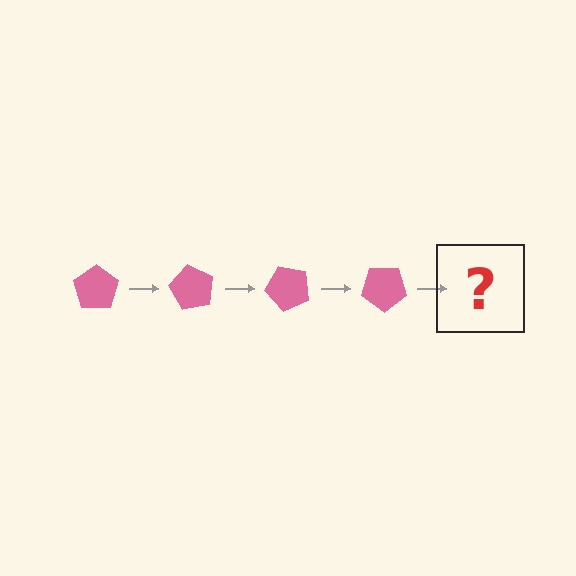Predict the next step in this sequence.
The next step is a pink pentagon rotated 240 degrees.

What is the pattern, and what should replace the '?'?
The pattern is that the pentagon rotates 60 degrees each step. The '?' should be a pink pentagon rotated 240 degrees.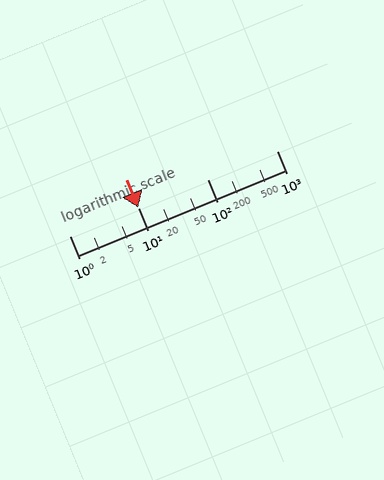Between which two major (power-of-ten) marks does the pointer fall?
The pointer is between 10 and 100.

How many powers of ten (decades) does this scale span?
The scale spans 3 decades, from 1 to 1000.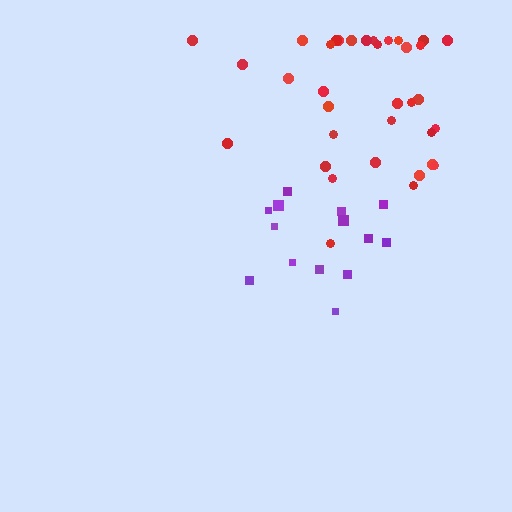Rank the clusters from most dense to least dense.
purple, red.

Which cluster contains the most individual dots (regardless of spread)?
Red (35).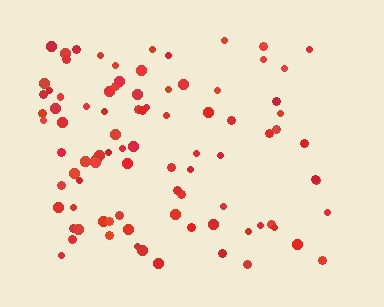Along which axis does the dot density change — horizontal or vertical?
Horizontal.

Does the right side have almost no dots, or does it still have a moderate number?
Still a moderate number, just noticeably fewer than the left.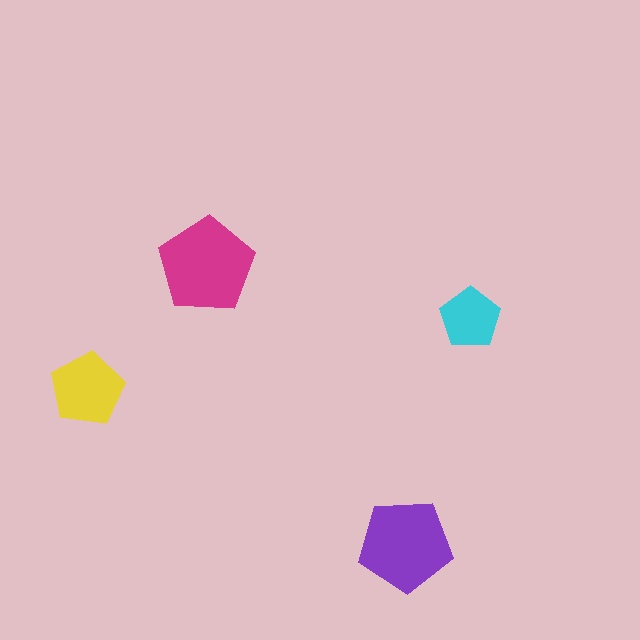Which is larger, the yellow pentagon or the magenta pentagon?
The magenta one.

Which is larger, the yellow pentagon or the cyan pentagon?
The yellow one.